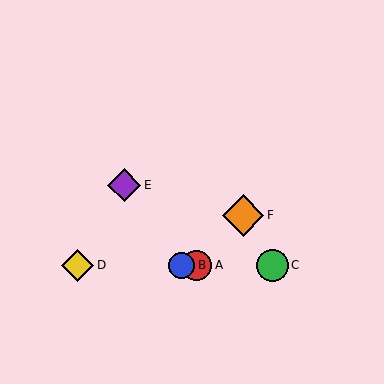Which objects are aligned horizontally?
Objects A, B, C, D are aligned horizontally.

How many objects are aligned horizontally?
4 objects (A, B, C, D) are aligned horizontally.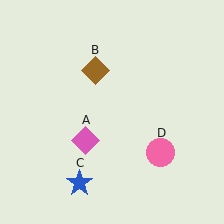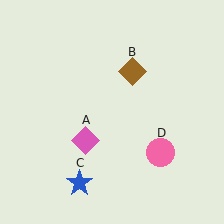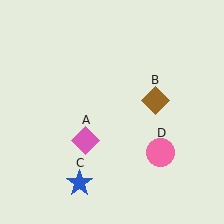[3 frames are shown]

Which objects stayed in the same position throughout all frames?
Pink diamond (object A) and blue star (object C) and pink circle (object D) remained stationary.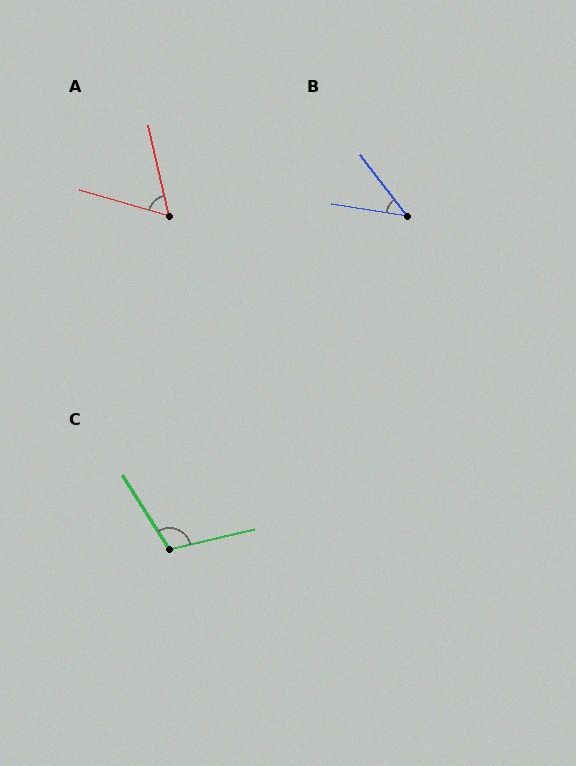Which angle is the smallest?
B, at approximately 43 degrees.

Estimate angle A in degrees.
Approximately 62 degrees.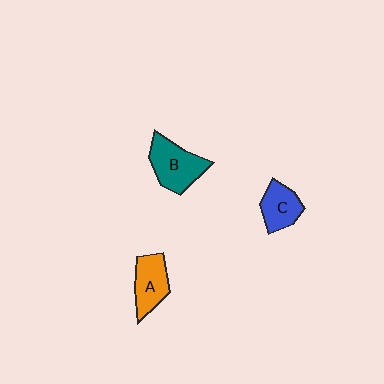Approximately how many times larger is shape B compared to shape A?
Approximately 1.2 times.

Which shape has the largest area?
Shape B (teal).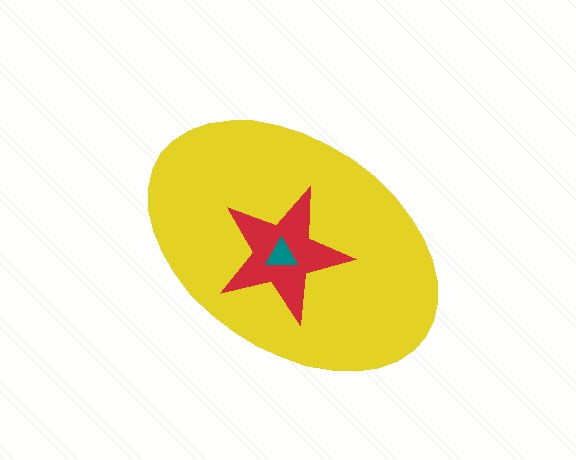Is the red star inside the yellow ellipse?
Yes.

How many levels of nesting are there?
3.